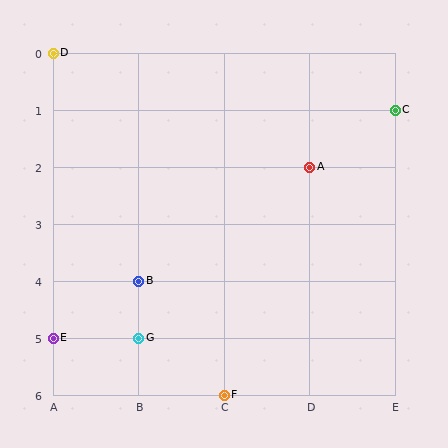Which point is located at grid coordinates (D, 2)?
Point A is at (D, 2).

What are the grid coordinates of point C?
Point C is at grid coordinates (E, 1).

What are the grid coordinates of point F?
Point F is at grid coordinates (C, 6).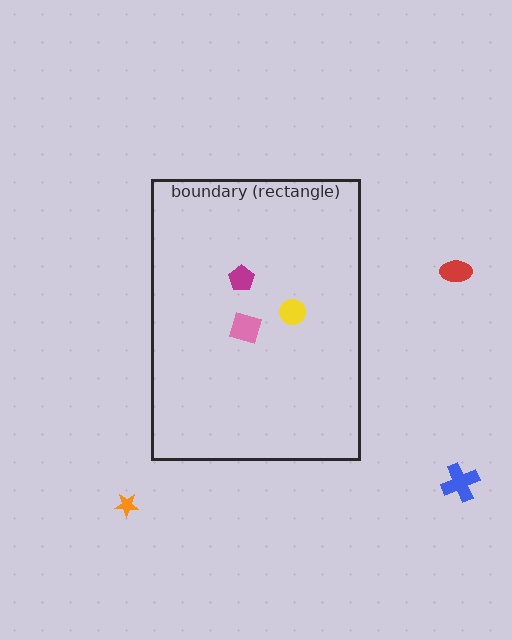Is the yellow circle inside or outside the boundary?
Inside.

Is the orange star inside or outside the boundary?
Outside.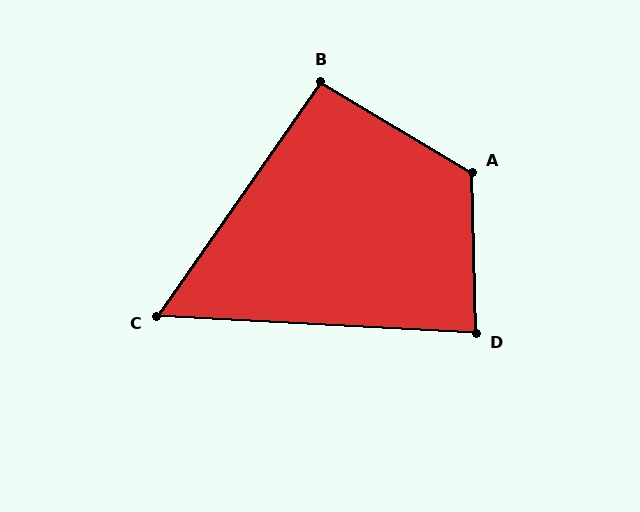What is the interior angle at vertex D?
Approximately 86 degrees (approximately right).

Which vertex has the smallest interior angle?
C, at approximately 58 degrees.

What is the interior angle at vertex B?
Approximately 94 degrees (approximately right).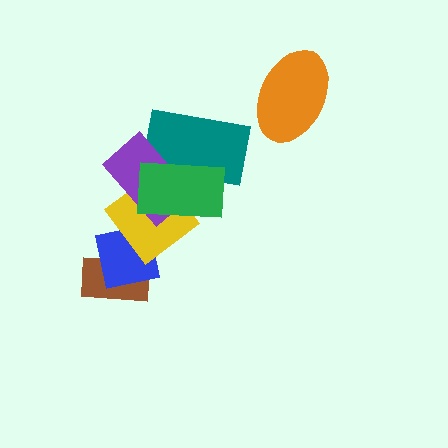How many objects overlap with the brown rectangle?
2 objects overlap with the brown rectangle.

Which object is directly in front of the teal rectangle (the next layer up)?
The purple rectangle is directly in front of the teal rectangle.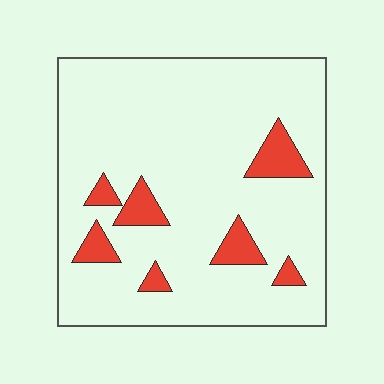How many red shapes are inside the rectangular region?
7.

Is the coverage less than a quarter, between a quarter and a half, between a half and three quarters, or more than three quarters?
Less than a quarter.